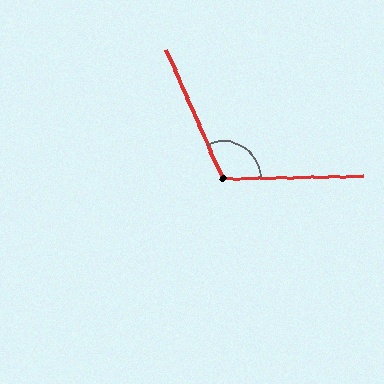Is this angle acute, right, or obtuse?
It is obtuse.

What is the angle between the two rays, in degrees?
Approximately 113 degrees.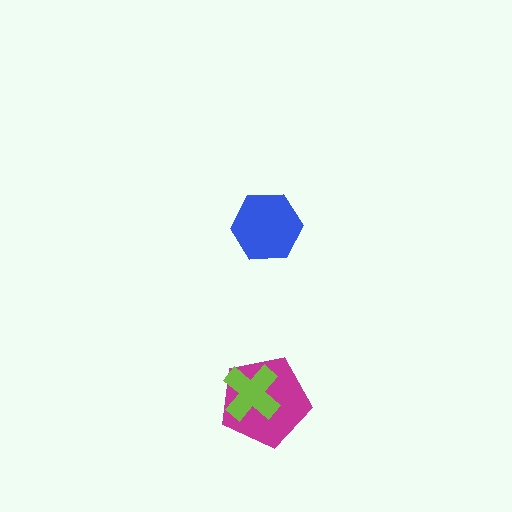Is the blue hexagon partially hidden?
No, no other shape covers it.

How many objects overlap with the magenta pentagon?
1 object overlaps with the magenta pentagon.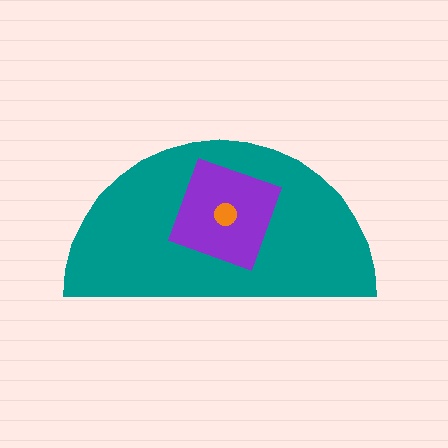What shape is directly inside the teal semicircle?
The purple square.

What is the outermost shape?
The teal semicircle.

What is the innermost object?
The orange circle.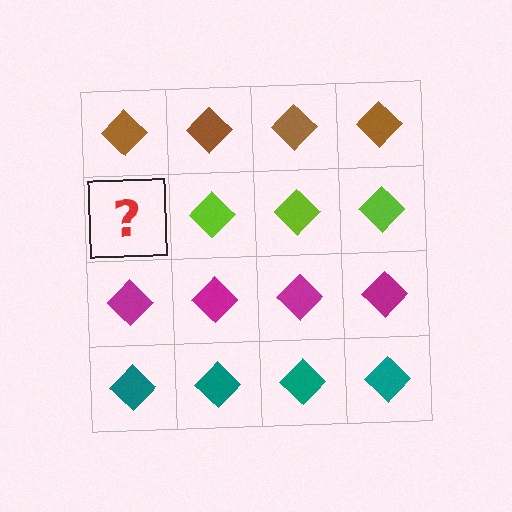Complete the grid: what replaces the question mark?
The question mark should be replaced with a lime diamond.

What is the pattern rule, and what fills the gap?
The rule is that each row has a consistent color. The gap should be filled with a lime diamond.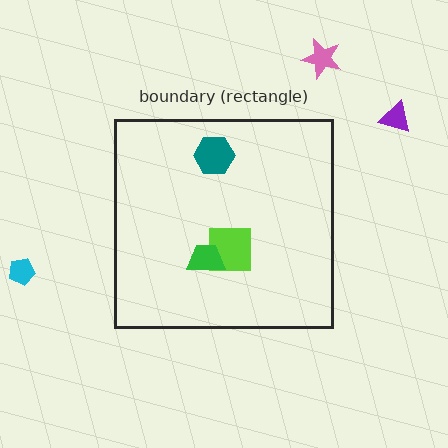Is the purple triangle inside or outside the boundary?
Outside.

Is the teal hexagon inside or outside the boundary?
Inside.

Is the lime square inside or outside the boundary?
Inside.